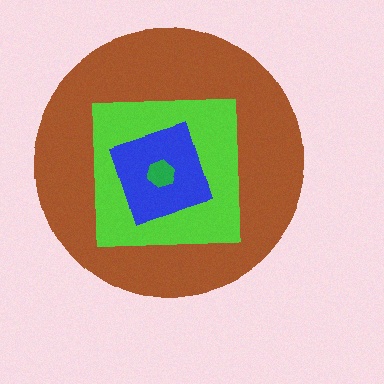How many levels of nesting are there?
4.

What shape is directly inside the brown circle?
The lime square.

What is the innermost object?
The green hexagon.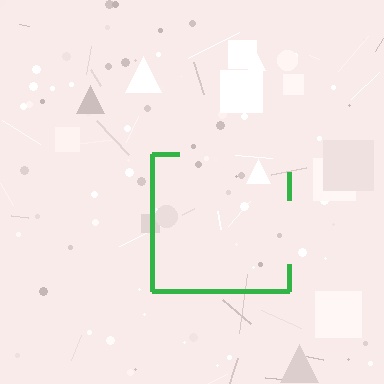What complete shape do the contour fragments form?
The contour fragments form a square.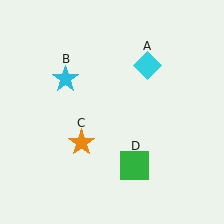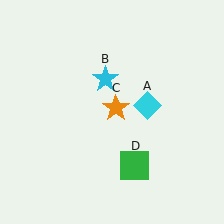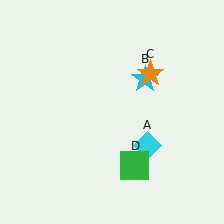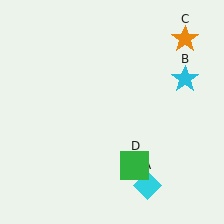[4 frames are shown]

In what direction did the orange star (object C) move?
The orange star (object C) moved up and to the right.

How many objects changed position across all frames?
3 objects changed position: cyan diamond (object A), cyan star (object B), orange star (object C).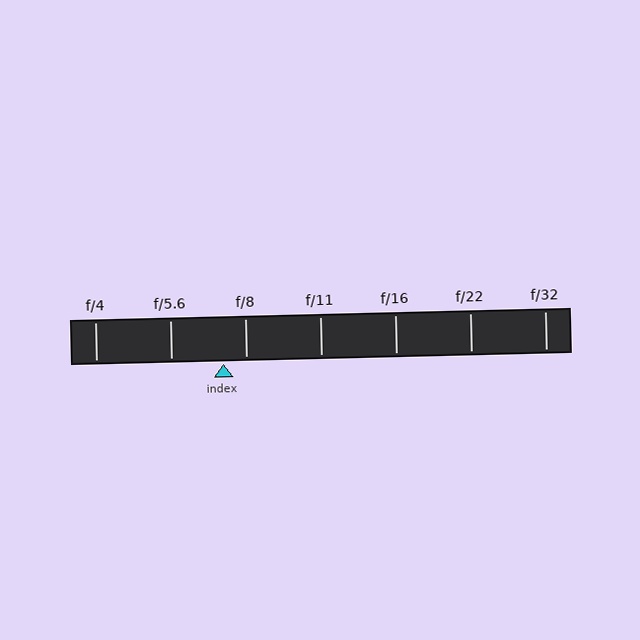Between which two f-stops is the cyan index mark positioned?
The index mark is between f/5.6 and f/8.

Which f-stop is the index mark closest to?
The index mark is closest to f/8.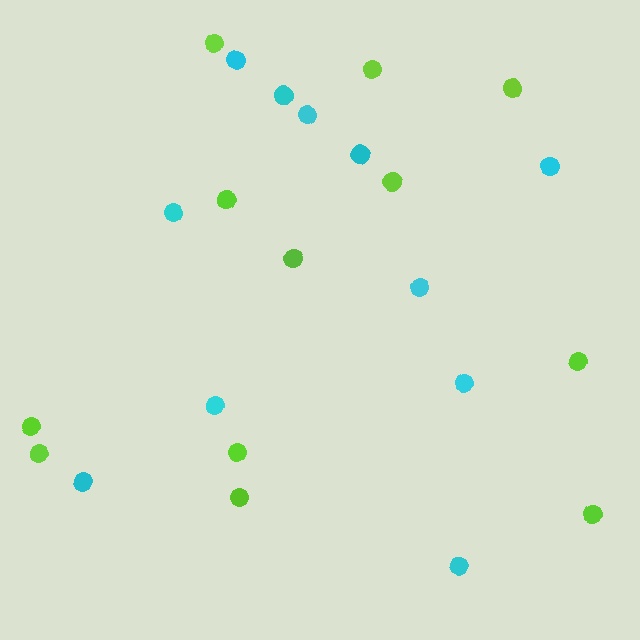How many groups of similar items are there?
There are 2 groups: one group of lime circles (12) and one group of cyan circles (11).